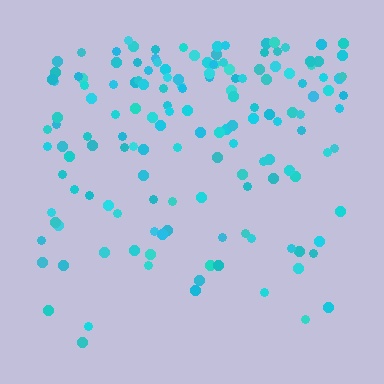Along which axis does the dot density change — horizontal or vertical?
Vertical.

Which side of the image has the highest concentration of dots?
The top.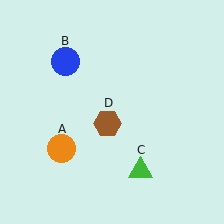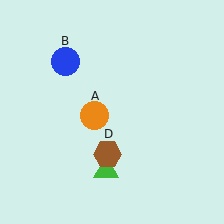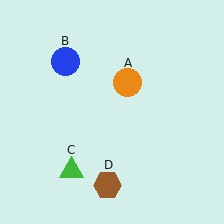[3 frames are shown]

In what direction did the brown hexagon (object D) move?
The brown hexagon (object D) moved down.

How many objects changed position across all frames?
3 objects changed position: orange circle (object A), green triangle (object C), brown hexagon (object D).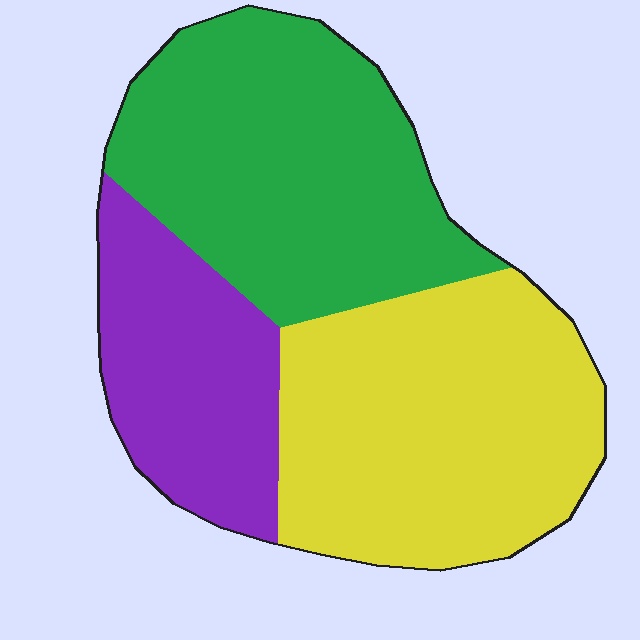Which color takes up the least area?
Purple, at roughly 20%.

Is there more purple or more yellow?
Yellow.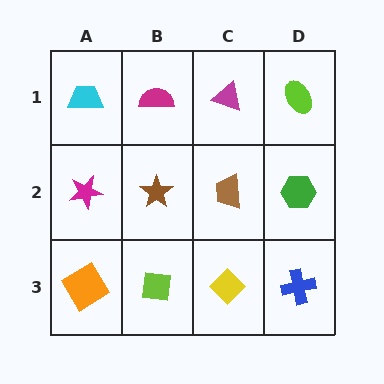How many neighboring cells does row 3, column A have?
2.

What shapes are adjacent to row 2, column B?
A magenta semicircle (row 1, column B), a lime square (row 3, column B), a magenta star (row 2, column A), a brown trapezoid (row 2, column C).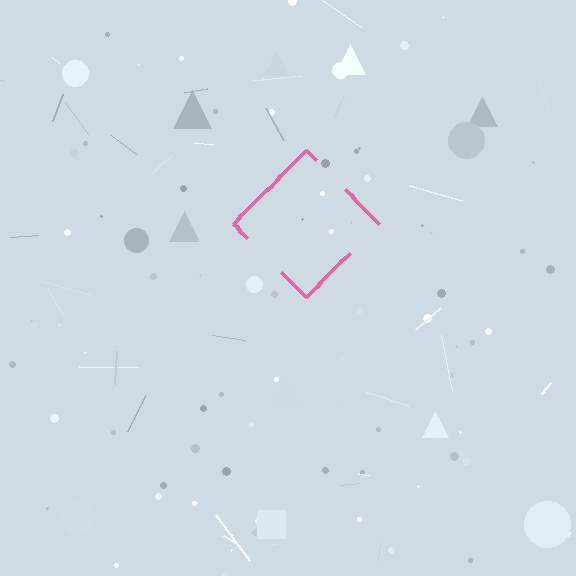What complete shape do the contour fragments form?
The contour fragments form a diamond.